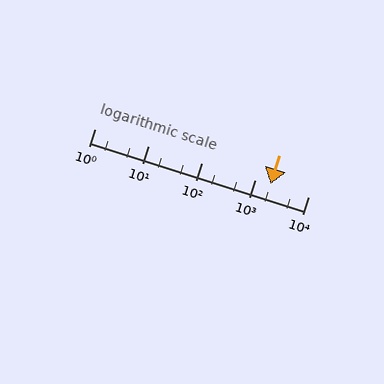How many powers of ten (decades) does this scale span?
The scale spans 4 decades, from 1 to 10000.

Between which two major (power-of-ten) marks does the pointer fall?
The pointer is between 1000 and 10000.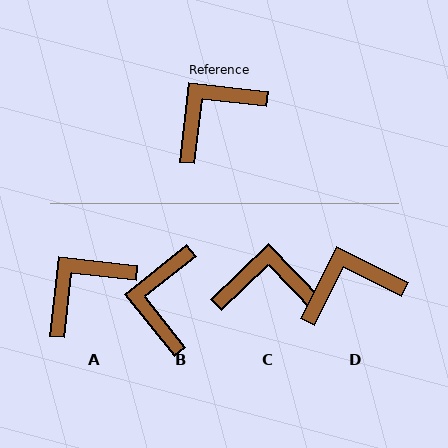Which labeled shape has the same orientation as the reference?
A.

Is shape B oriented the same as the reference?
No, it is off by about 45 degrees.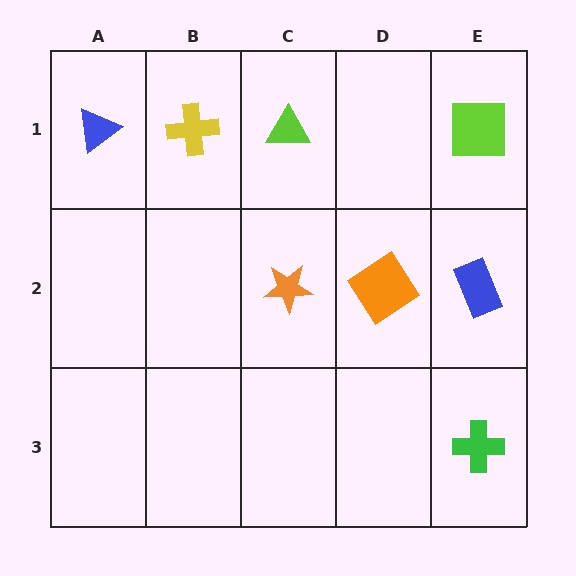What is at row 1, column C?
A lime triangle.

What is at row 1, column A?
A blue triangle.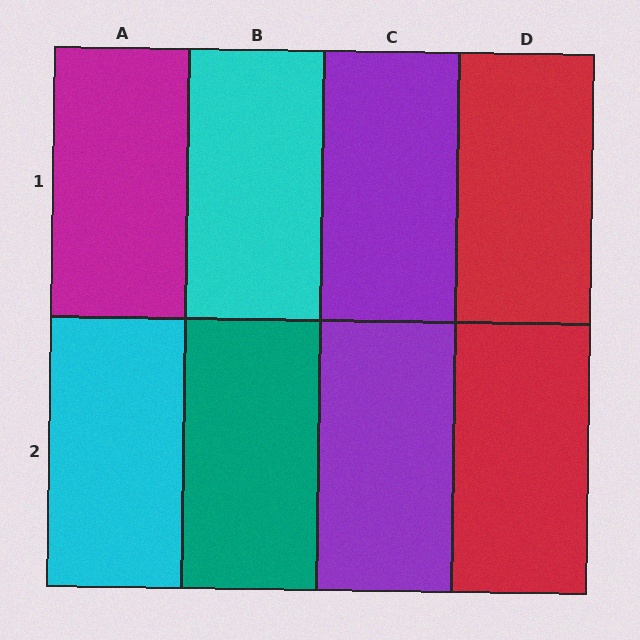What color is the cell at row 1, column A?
Magenta.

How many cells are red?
2 cells are red.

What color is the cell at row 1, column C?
Purple.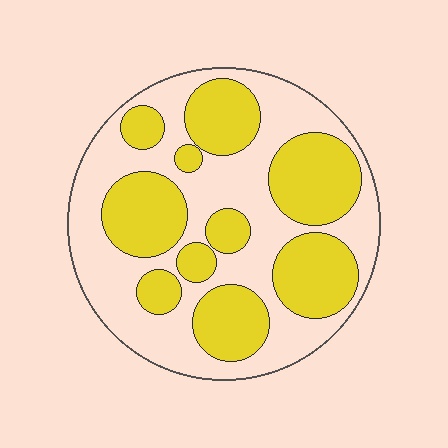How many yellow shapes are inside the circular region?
10.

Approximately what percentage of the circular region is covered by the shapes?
Approximately 45%.